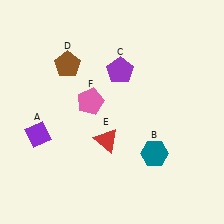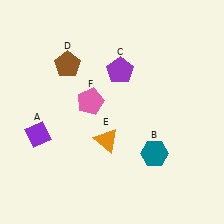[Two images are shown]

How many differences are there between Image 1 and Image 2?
There is 1 difference between the two images.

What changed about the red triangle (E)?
In Image 1, E is red. In Image 2, it changed to orange.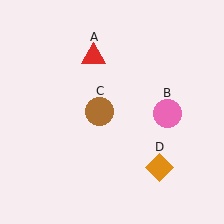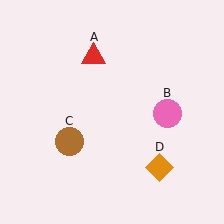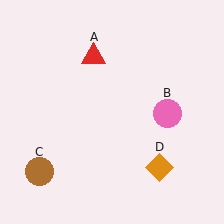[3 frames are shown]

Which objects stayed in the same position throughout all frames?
Red triangle (object A) and pink circle (object B) and orange diamond (object D) remained stationary.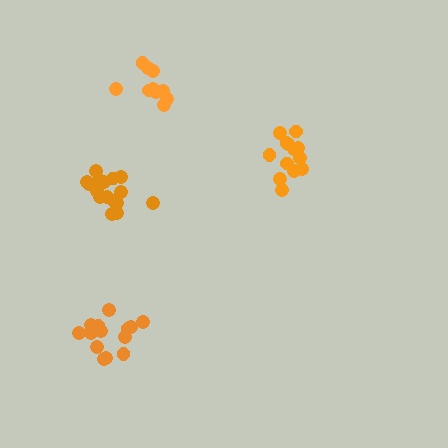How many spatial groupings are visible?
There are 4 spatial groupings.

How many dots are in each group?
Group 1: 14 dots, Group 2: 11 dots, Group 3: 13 dots, Group 4: 16 dots (54 total).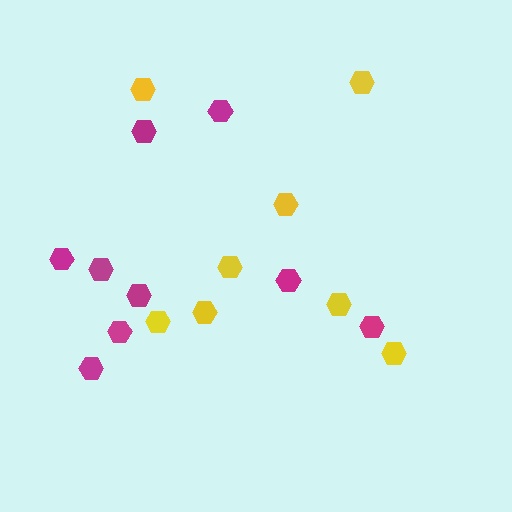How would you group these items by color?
There are 2 groups: one group of yellow hexagons (8) and one group of magenta hexagons (9).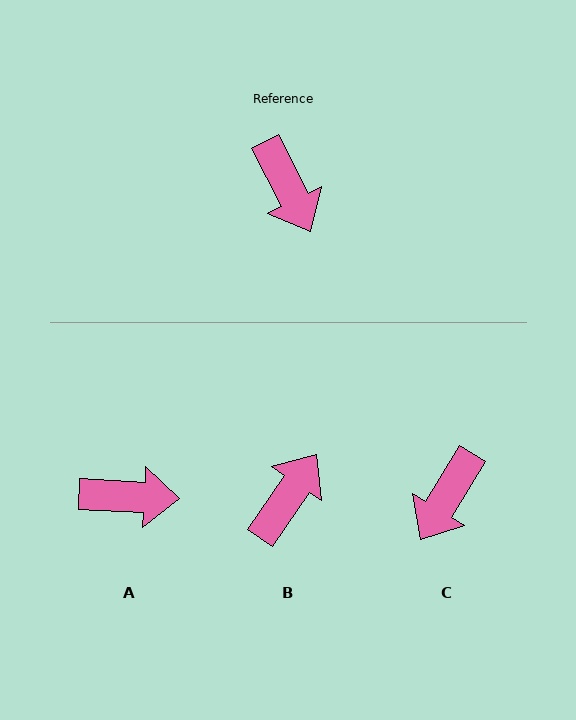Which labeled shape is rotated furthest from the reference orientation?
B, about 119 degrees away.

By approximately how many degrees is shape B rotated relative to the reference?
Approximately 119 degrees counter-clockwise.